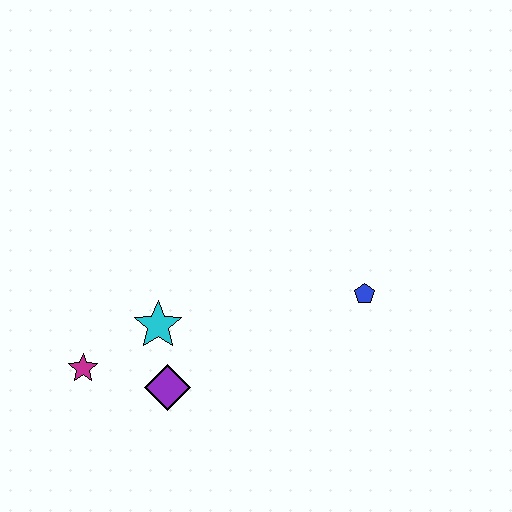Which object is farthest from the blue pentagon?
The magenta star is farthest from the blue pentagon.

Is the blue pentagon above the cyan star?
Yes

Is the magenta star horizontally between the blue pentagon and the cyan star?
No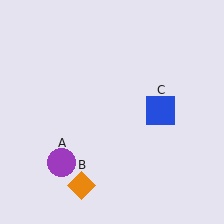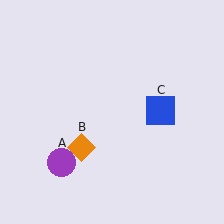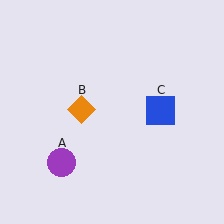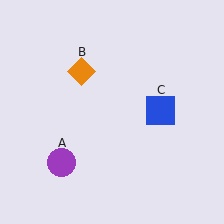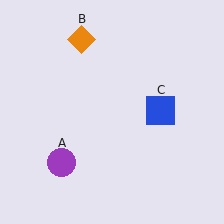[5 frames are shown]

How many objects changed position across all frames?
1 object changed position: orange diamond (object B).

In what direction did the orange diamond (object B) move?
The orange diamond (object B) moved up.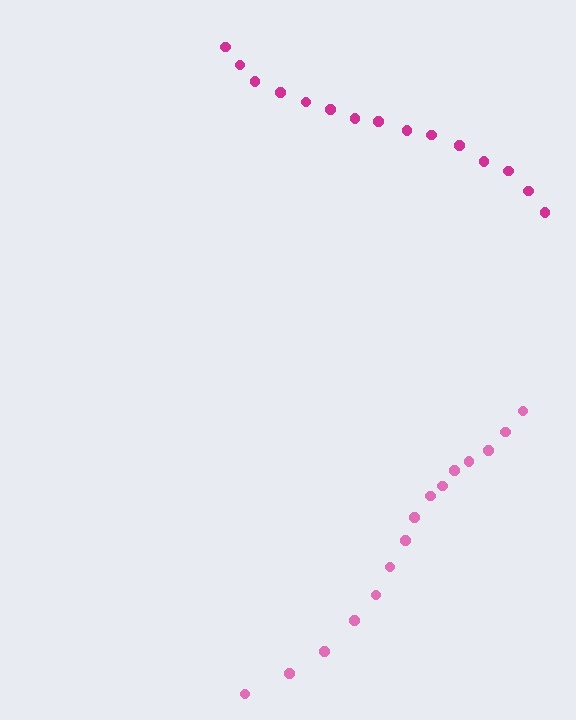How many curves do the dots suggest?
There are 2 distinct paths.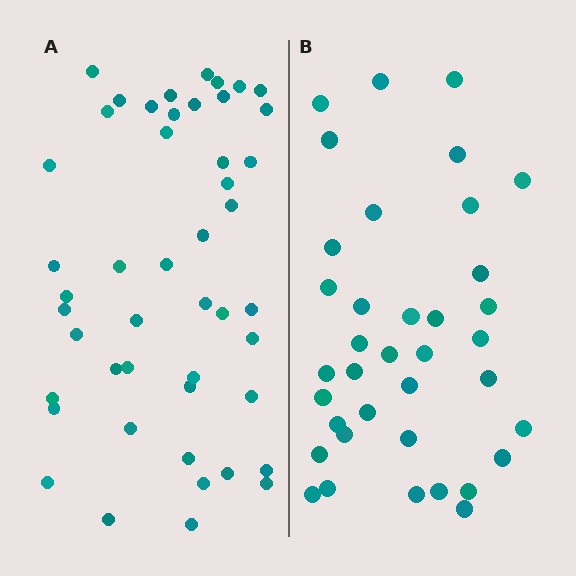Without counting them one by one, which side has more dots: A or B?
Region A (the left region) has more dots.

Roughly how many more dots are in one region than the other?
Region A has roughly 10 or so more dots than region B.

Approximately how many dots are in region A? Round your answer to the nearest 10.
About 50 dots. (The exact count is 47, which rounds to 50.)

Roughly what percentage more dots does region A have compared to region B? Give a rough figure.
About 25% more.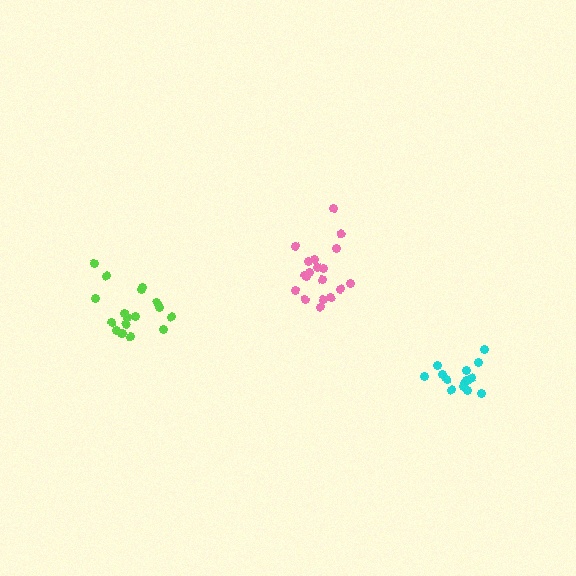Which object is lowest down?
The cyan cluster is bottommost.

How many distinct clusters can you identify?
There are 3 distinct clusters.